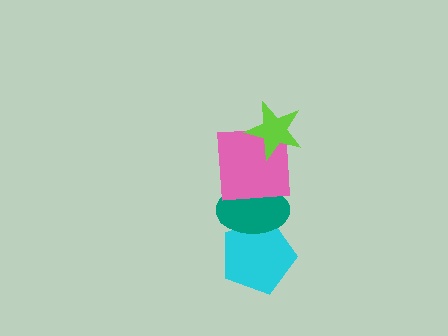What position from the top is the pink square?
The pink square is 2nd from the top.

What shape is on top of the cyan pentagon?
The teal ellipse is on top of the cyan pentagon.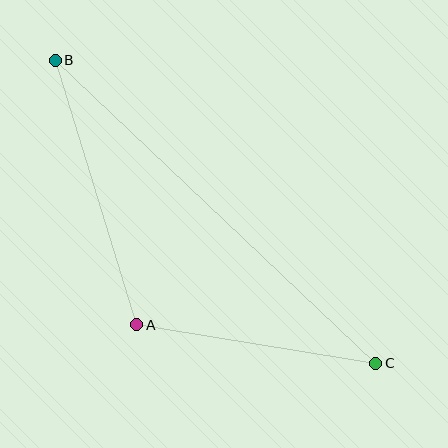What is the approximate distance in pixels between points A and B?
The distance between A and B is approximately 277 pixels.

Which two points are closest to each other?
Points A and C are closest to each other.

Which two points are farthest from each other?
Points B and C are farthest from each other.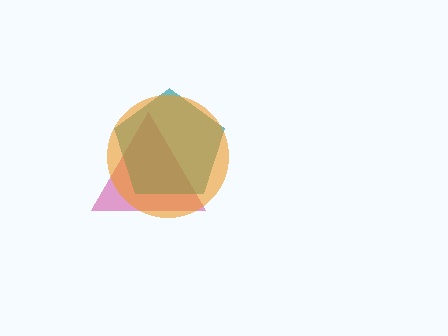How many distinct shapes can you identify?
There are 3 distinct shapes: a magenta triangle, a teal pentagon, an orange circle.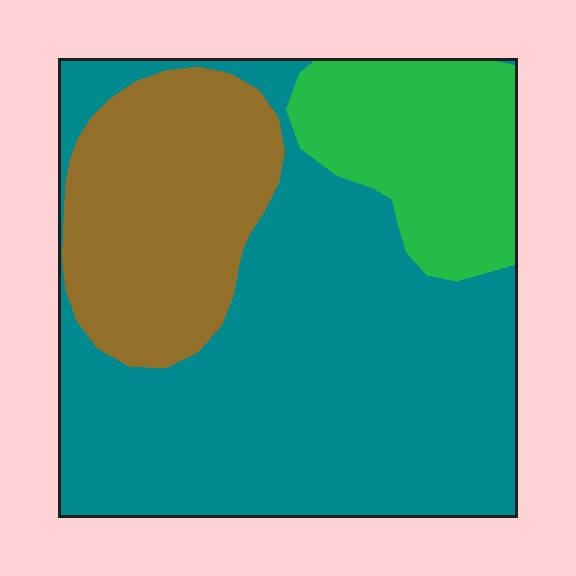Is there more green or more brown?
Brown.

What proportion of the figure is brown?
Brown takes up about one quarter (1/4) of the figure.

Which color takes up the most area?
Teal, at roughly 60%.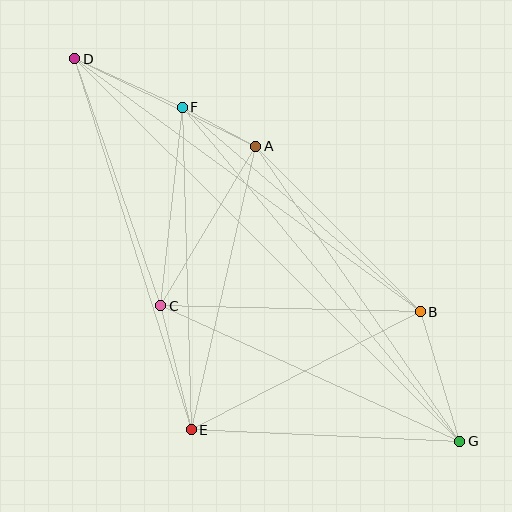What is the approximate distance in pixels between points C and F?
The distance between C and F is approximately 200 pixels.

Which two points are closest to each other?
Points A and F are closest to each other.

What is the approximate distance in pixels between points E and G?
The distance between E and G is approximately 269 pixels.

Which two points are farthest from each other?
Points D and G are farthest from each other.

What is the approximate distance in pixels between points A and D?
The distance between A and D is approximately 201 pixels.